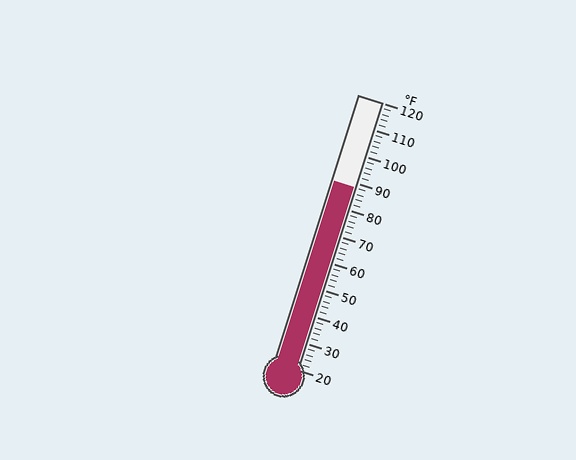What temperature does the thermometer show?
The thermometer shows approximately 88°F.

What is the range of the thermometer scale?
The thermometer scale ranges from 20°F to 120°F.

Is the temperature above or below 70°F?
The temperature is above 70°F.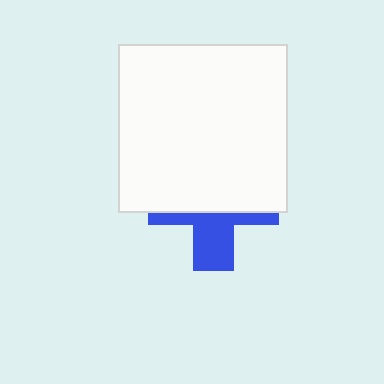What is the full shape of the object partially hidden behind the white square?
The partially hidden object is a blue cross.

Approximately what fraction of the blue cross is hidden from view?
Roughly 62% of the blue cross is hidden behind the white square.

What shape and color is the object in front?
The object in front is a white square.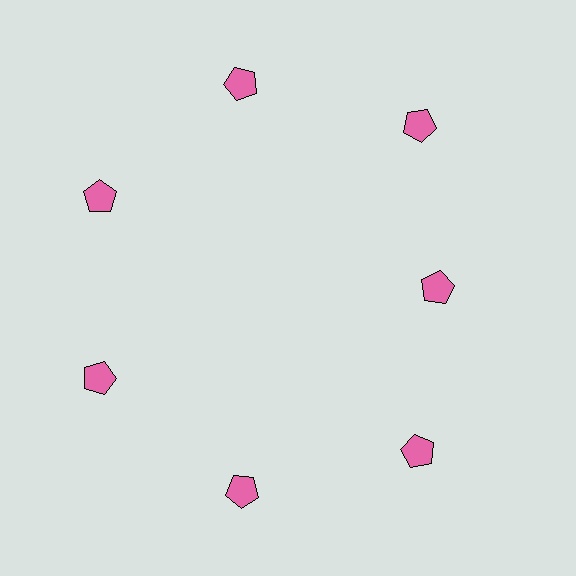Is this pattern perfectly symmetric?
No. The 7 pink pentagons are arranged in a ring, but one element near the 3 o'clock position is pulled inward toward the center, breaking the 7-fold rotational symmetry.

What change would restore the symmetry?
The symmetry would be restored by moving it outward, back onto the ring so that all 7 pentagons sit at equal angles and equal distance from the center.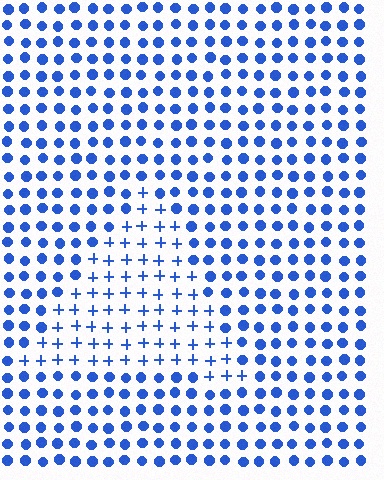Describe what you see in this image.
The image is filled with small blue elements arranged in a uniform grid. A triangle-shaped region contains plus signs, while the surrounding area contains circles. The boundary is defined purely by the change in element shape.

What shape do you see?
I see a triangle.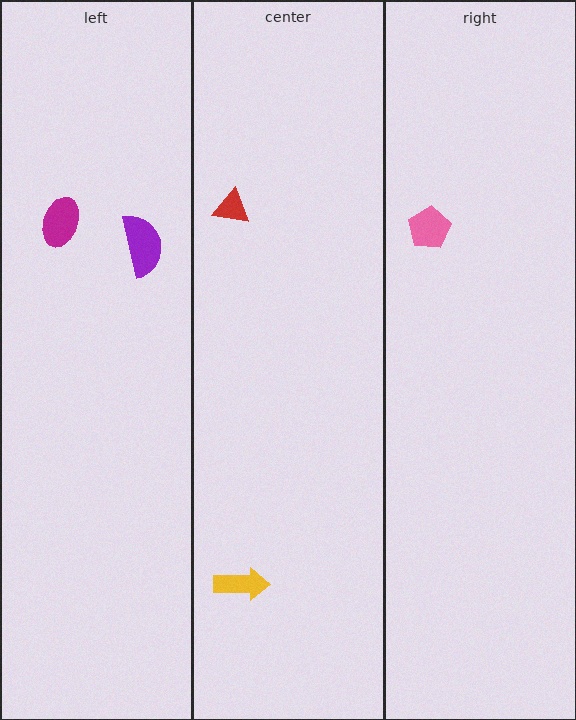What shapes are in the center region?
The red triangle, the yellow arrow.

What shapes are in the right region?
The pink pentagon.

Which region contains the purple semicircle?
The left region.